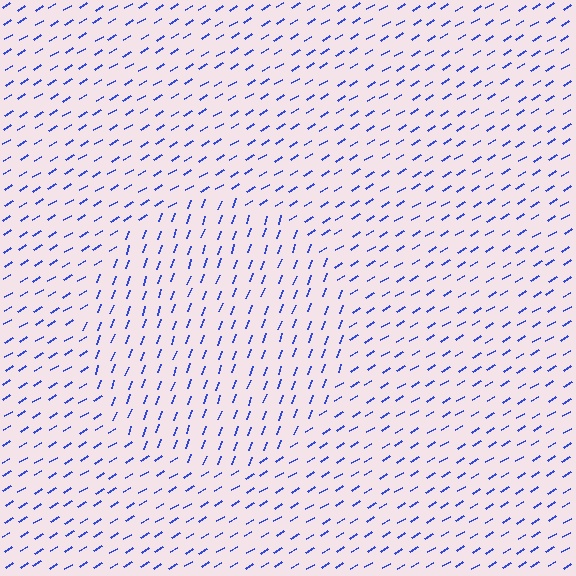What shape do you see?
I see a circle.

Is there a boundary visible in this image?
Yes, there is a texture boundary formed by a change in line orientation.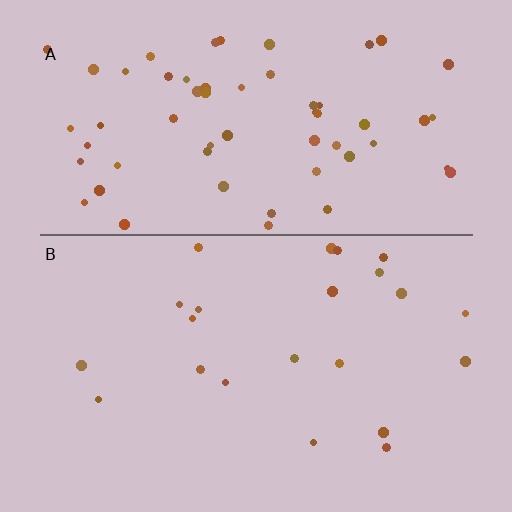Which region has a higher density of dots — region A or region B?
A (the top).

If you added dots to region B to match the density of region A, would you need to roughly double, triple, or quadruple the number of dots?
Approximately triple.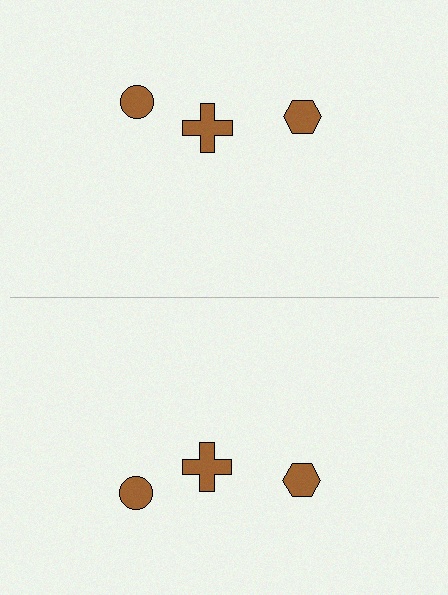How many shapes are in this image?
There are 6 shapes in this image.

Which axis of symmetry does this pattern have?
The pattern has a horizontal axis of symmetry running through the center of the image.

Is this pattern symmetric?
Yes, this pattern has bilateral (reflection) symmetry.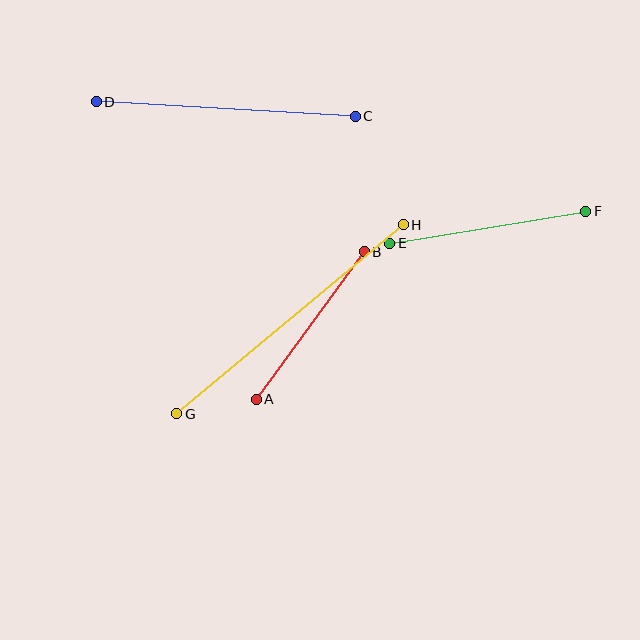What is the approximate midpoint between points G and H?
The midpoint is at approximately (290, 319) pixels.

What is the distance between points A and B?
The distance is approximately 183 pixels.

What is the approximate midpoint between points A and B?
The midpoint is at approximately (310, 326) pixels.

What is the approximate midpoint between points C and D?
The midpoint is at approximately (226, 109) pixels.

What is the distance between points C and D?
The distance is approximately 259 pixels.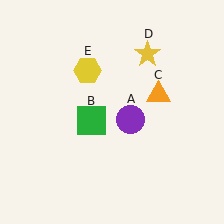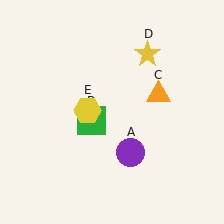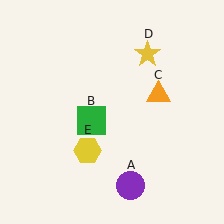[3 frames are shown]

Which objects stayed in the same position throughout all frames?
Green square (object B) and orange triangle (object C) and yellow star (object D) remained stationary.